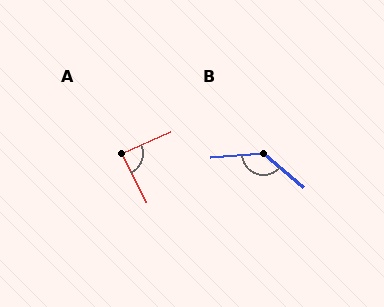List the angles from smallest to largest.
A (87°), B (135°).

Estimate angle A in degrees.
Approximately 87 degrees.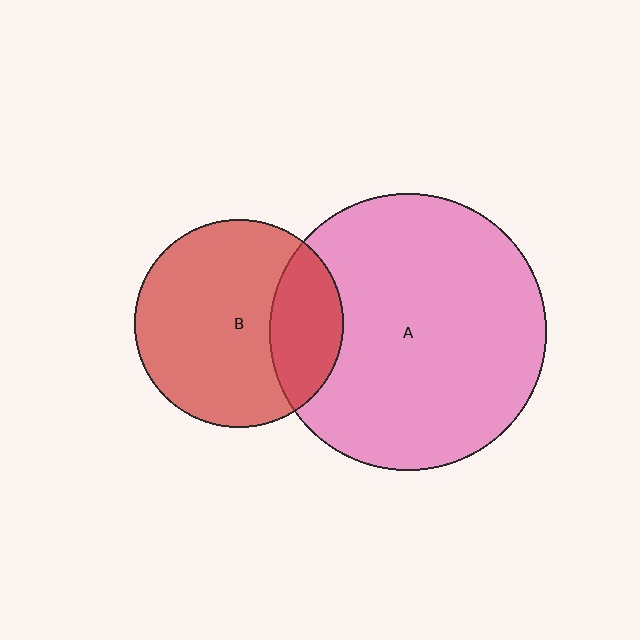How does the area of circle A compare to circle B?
Approximately 1.8 times.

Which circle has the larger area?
Circle A (pink).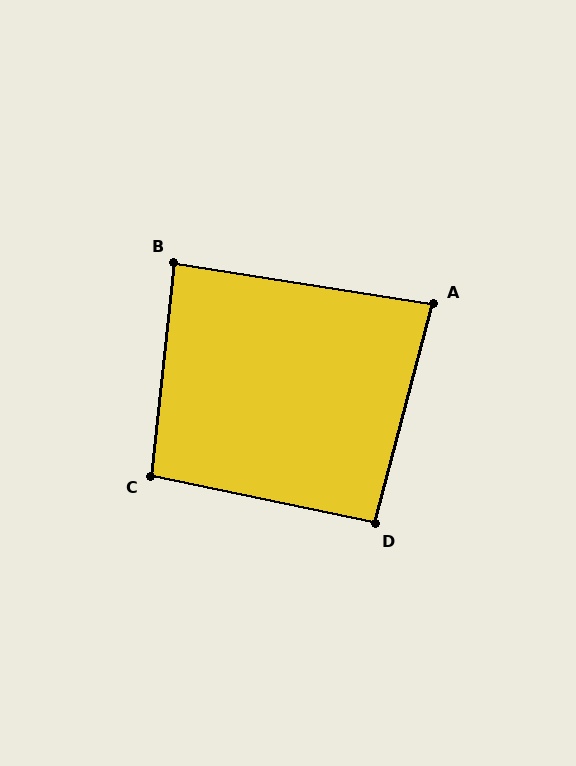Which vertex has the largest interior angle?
C, at approximately 96 degrees.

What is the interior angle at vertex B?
Approximately 87 degrees (approximately right).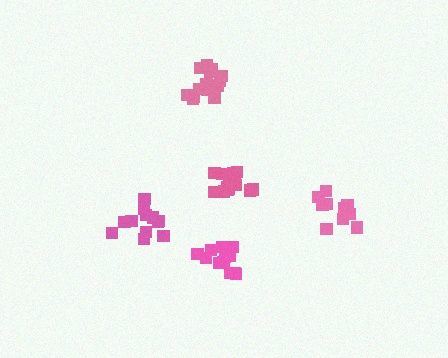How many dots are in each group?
Group 1: 14 dots, Group 2: 12 dots, Group 3: 10 dots, Group 4: 14 dots, Group 5: 13 dots (63 total).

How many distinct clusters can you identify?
There are 5 distinct clusters.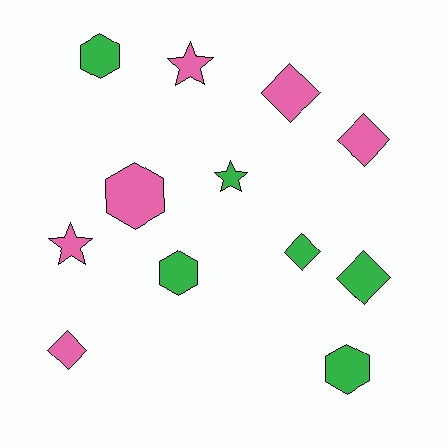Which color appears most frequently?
Pink, with 6 objects.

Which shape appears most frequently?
Diamond, with 5 objects.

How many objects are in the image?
There are 12 objects.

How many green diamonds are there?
There are 2 green diamonds.